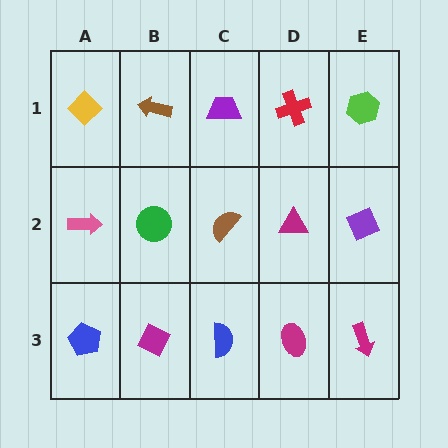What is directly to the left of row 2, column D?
A brown semicircle.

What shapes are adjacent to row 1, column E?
A purple diamond (row 2, column E), a red cross (row 1, column D).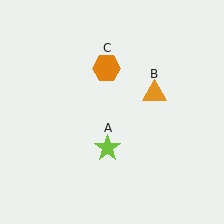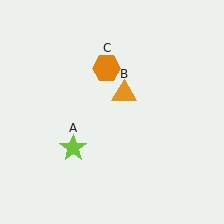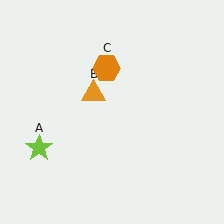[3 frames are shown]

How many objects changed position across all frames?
2 objects changed position: lime star (object A), orange triangle (object B).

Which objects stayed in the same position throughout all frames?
Orange hexagon (object C) remained stationary.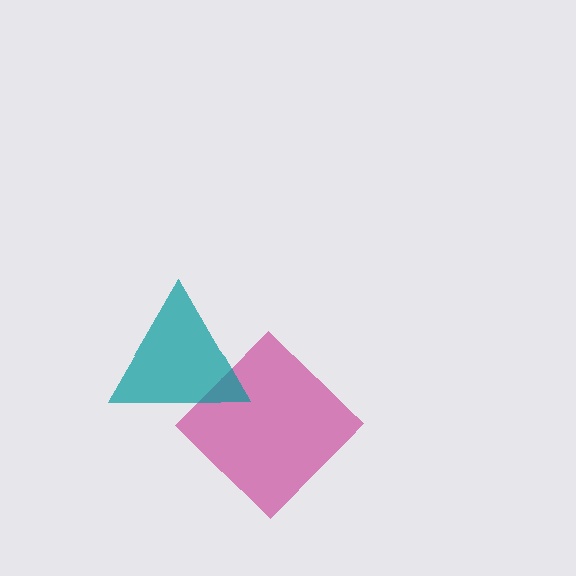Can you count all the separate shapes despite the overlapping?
Yes, there are 2 separate shapes.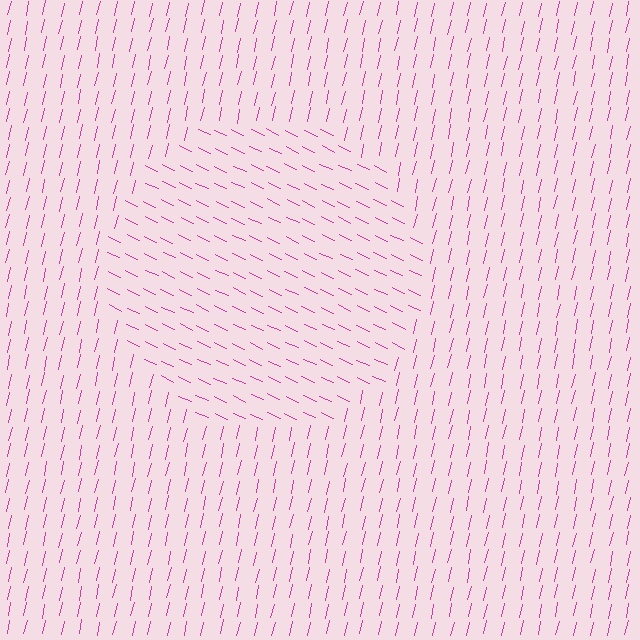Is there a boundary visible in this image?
Yes, there is a texture boundary formed by a change in line orientation.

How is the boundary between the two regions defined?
The boundary is defined purely by a change in line orientation (approximately 77 degrees difference). All lines are the same color and thickness.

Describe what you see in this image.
The image is filled with small magenta line segments. A circle region in the image has lines oriented differently from the surrounding lines, creating a visible texture boundary.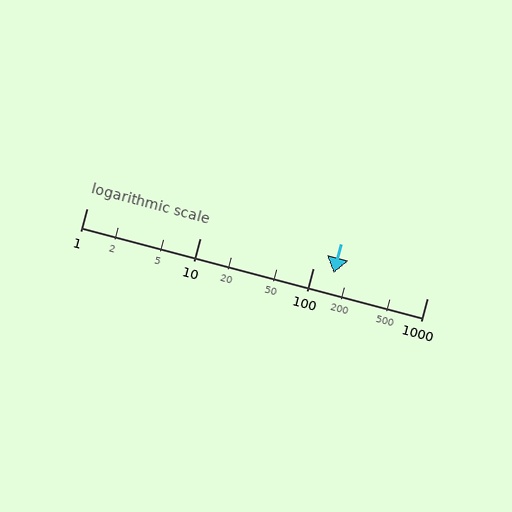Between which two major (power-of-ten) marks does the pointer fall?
The pointer is between 100 and 1000.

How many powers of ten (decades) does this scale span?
The scale spans 3 decades, from 1 to 1000.